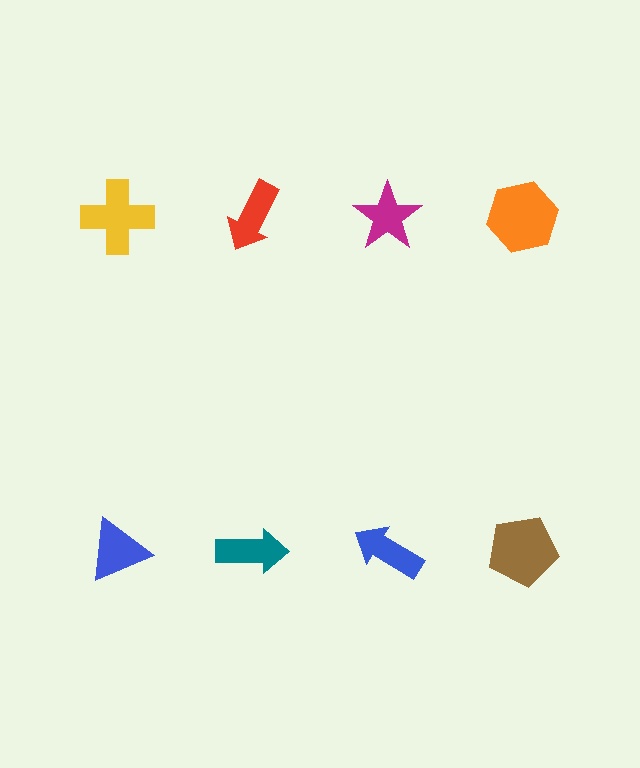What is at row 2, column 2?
A teal arrow.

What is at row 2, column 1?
A blue triangle.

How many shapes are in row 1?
4 shapes.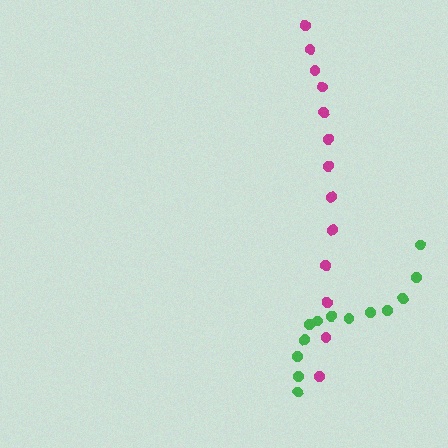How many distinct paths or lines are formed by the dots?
There are 2 distinct paths.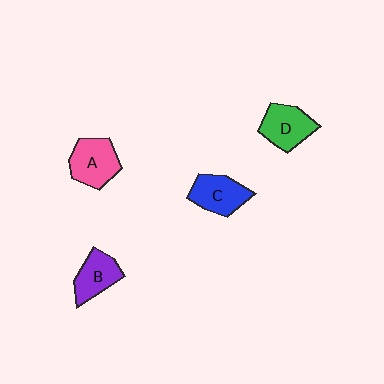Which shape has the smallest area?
Shape B (purple).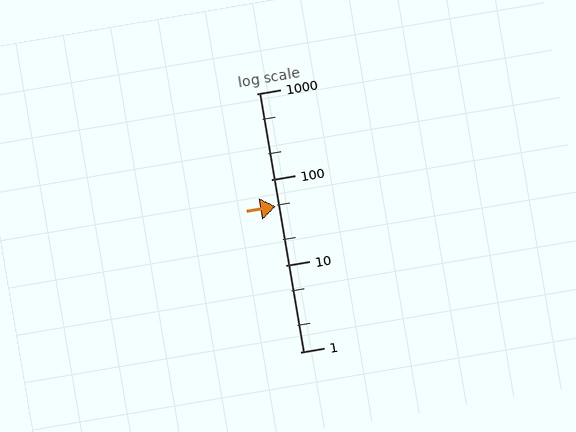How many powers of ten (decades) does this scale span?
The scale spans 3 decades, from 1 to 1000.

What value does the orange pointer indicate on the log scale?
The pointer indicates approximately 49.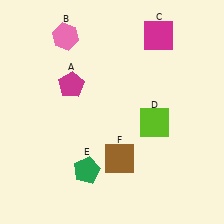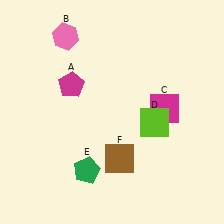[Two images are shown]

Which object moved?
The magenta square (C) moved down.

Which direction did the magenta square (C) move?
The magenta square (C) moved down.